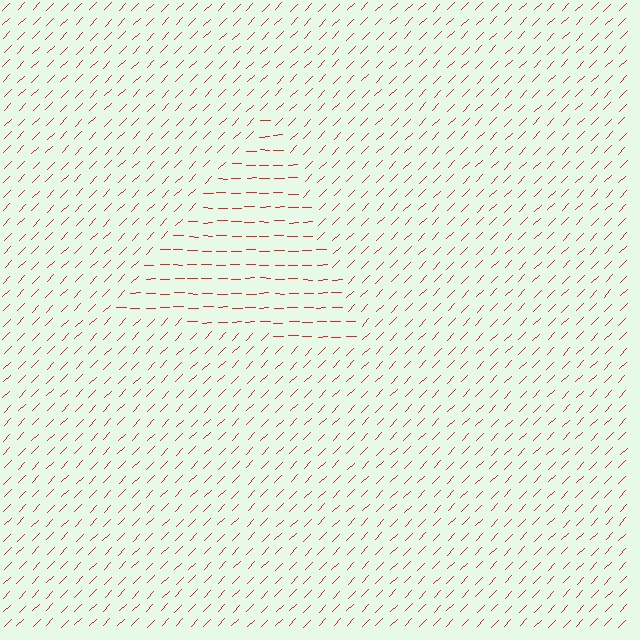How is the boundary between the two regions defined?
The boundary is defined purely by a change in line orientation (approximately 45 degrees difference). All lines are the same color and thickness.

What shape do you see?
I see a triangle.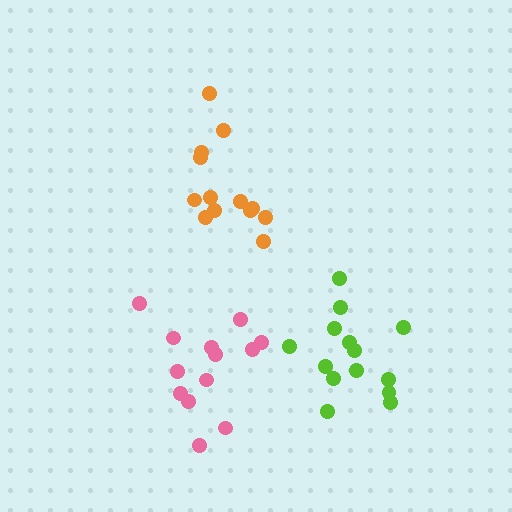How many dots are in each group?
Group 1: 13 dots, Group 2: 14 dots, Group 3: 13 dots (40 total).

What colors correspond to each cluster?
The clusters are colored: pink, lime, orange.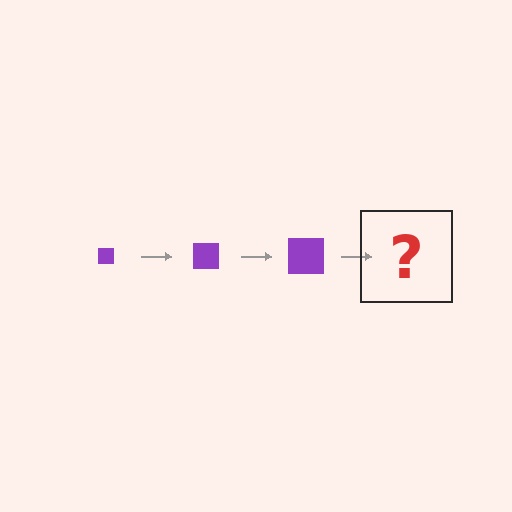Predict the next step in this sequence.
The next step is a purple square, larger than the previous one.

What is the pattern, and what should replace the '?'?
The pattern is that the square gets progressively larger each step. The '?' should be a purple square, larger than the previous one.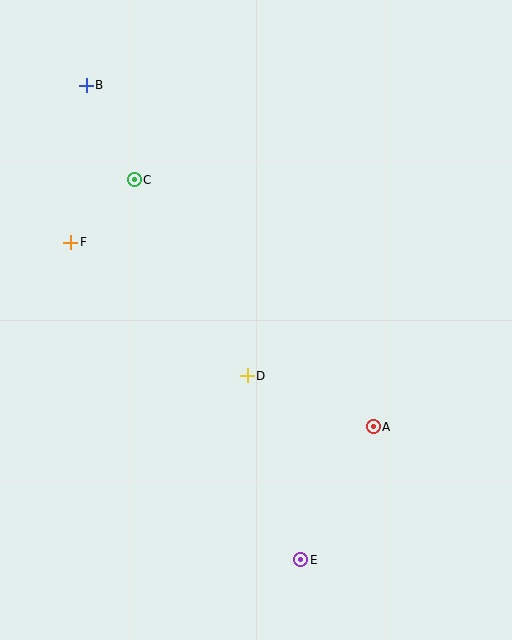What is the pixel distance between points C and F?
The distance between C and F is 89 pixels.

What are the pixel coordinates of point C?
Point C is at (134, 180).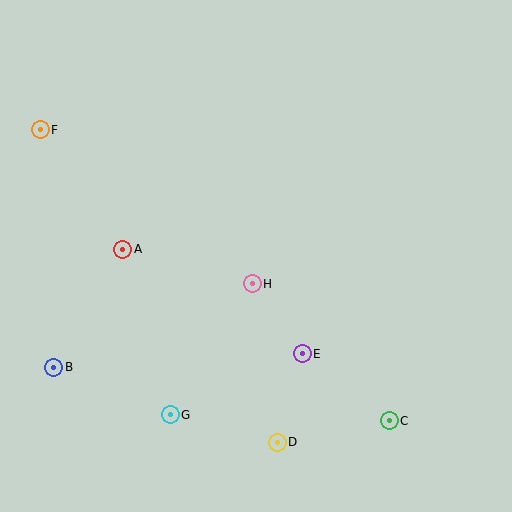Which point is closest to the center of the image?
Point H at (252, 284) is closest to the center.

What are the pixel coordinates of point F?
Point F is at (40, 130).